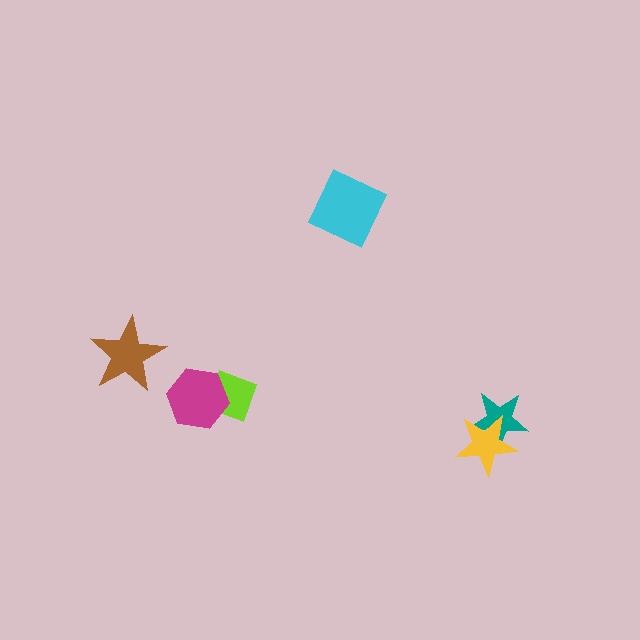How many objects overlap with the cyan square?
0 objects overlap with the cyan square.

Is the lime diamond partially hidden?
Yes, it is partially covered by another shape.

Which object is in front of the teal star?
The yellow star is in front of the teal star.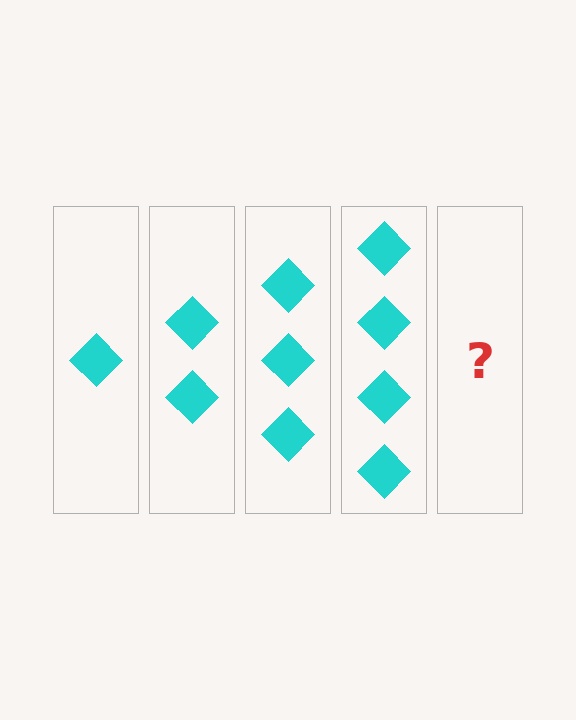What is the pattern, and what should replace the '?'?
The pattern is that each step adds one more diamond. The '?' should be 5 diamonds.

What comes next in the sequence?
The next element should be 5 diamonds.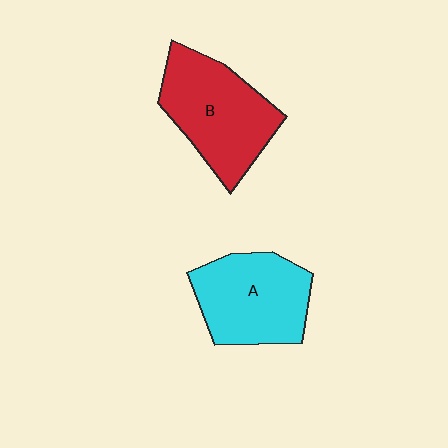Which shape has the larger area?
Shape B (red).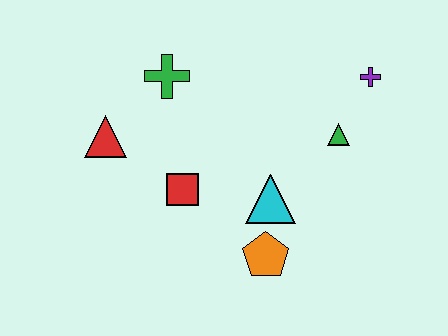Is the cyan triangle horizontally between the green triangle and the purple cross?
No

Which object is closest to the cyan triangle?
The orange pentagon is closest to the cyan triangle.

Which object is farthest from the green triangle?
The red triangle is farthest from the green triangle.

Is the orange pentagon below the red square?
Yes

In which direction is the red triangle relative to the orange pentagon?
The red triangle is to the left of the orange pentagon.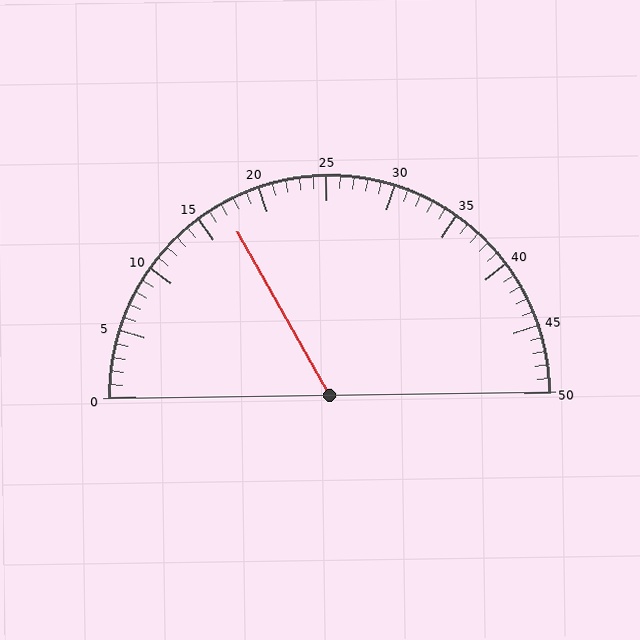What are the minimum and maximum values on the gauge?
The gauge ranges from 0 to 50.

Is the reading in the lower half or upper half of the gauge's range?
The reading is in the lower half of the range (0 to 50).